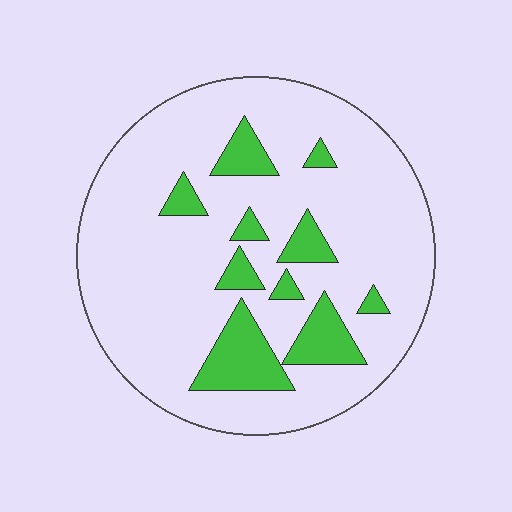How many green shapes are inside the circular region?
10.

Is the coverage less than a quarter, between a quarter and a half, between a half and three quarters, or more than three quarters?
Less than a quarter.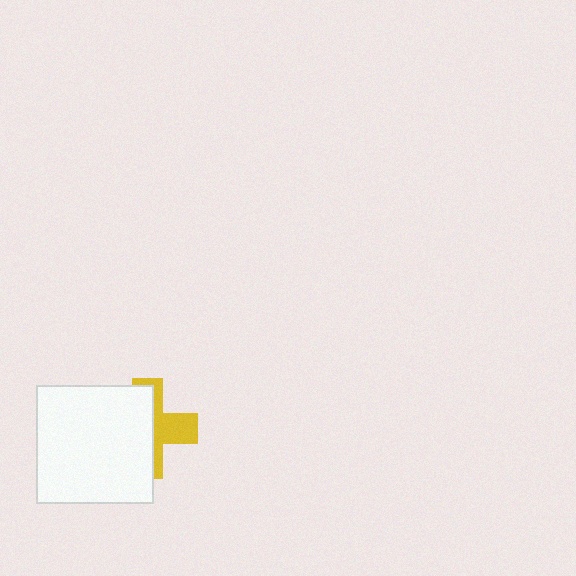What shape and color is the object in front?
The object in front is a white square.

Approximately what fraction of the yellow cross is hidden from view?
Roughly 58% of the yellow cross is hidden behind the white square.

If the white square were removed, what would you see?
You would see the complete yellow cross.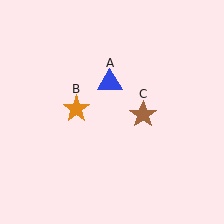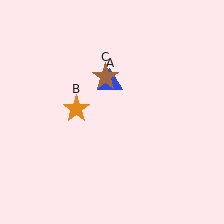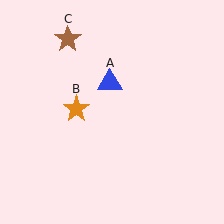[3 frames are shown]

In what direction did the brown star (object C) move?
The brown star (object C) moved up and to the left.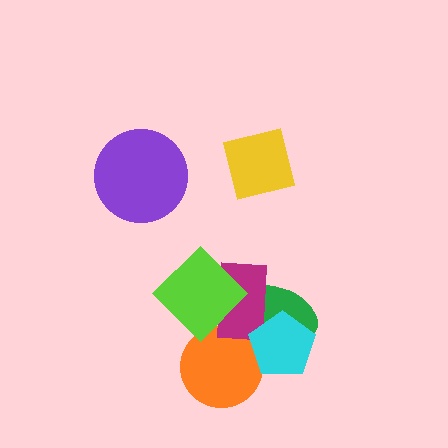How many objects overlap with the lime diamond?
2 objects overlap with the lime diamond.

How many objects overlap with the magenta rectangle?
4 objects overlap with the magenta rectangle.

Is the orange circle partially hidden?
Yes, it is partially covered by another shape.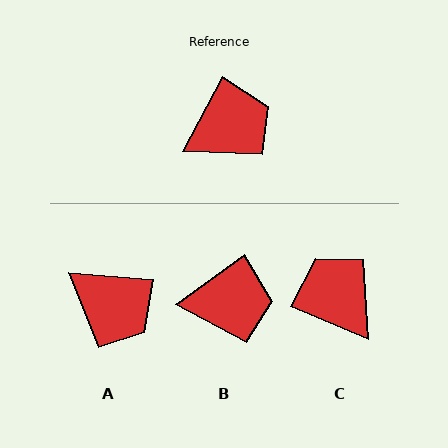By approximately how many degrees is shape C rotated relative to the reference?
Approximately 96 degrees counter-clockwise.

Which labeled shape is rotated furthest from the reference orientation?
C, about 96 degrees away.